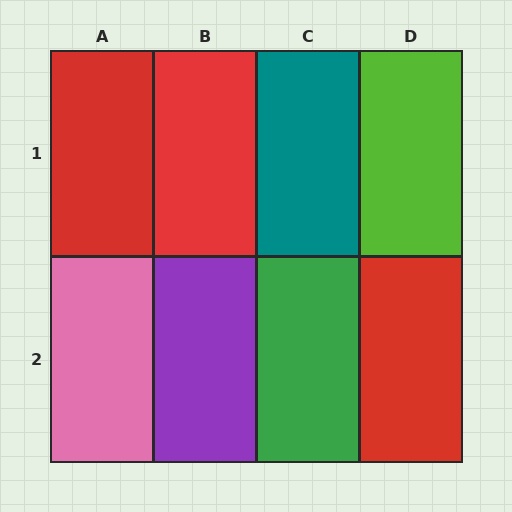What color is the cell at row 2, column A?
Pink.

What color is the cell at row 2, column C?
Green.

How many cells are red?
3 cells are red.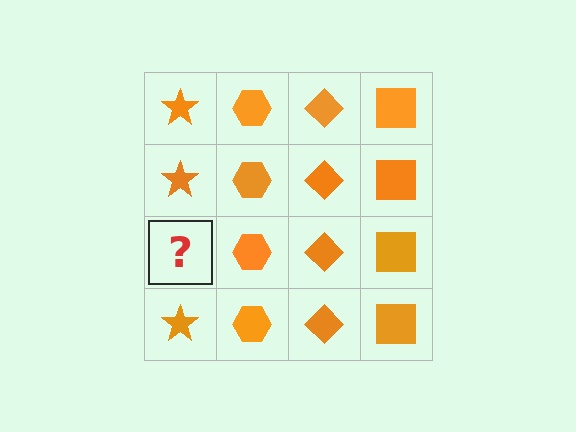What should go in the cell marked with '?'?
The missing cell should contain an orange star.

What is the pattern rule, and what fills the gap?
The rule is that each column has a consistent shape. The gap should be filled with an orange star.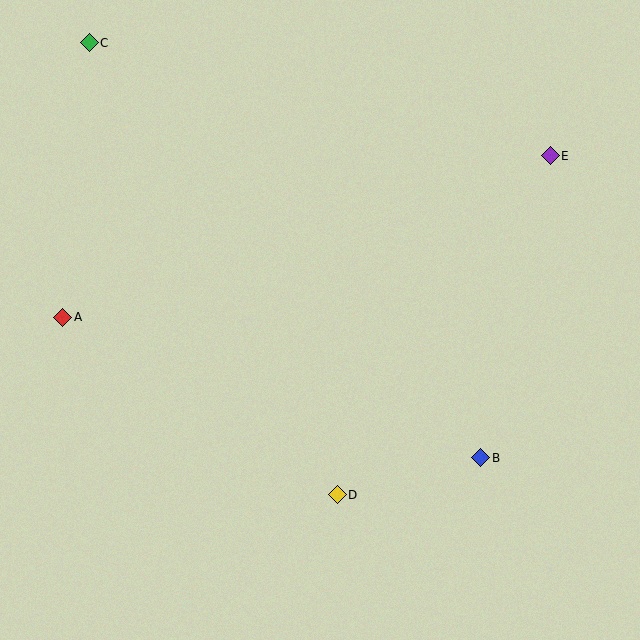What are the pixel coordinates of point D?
Point D is at (337, 495).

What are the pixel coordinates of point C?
Point C is at (89, 43).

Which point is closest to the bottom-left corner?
Point A is closest to the bottom-left corner.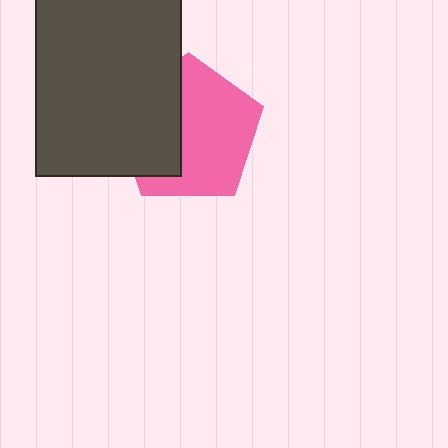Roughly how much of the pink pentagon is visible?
About half of it is visible (roughly 61%).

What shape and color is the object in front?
The object in front is a dark gray rectangle.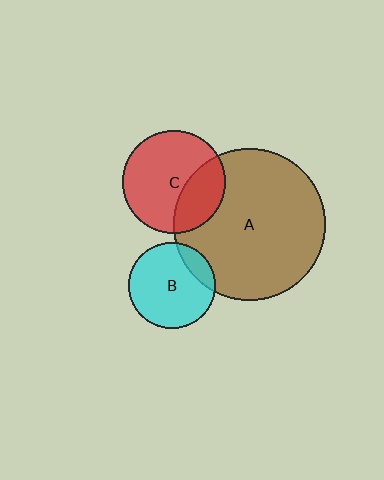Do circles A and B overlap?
Yes.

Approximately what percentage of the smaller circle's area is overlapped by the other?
Approximately 15%.